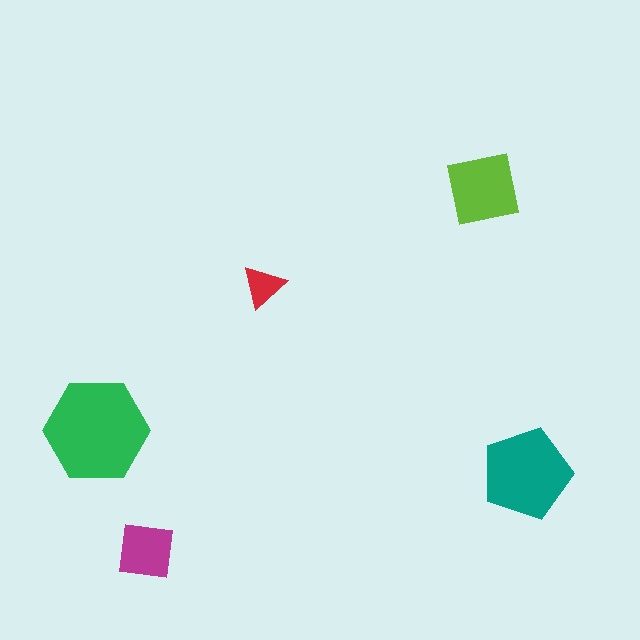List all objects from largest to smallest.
The green hexagon, the teal pentagon, the lime square, the magenta square, the red triangle.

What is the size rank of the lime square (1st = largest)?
3rd.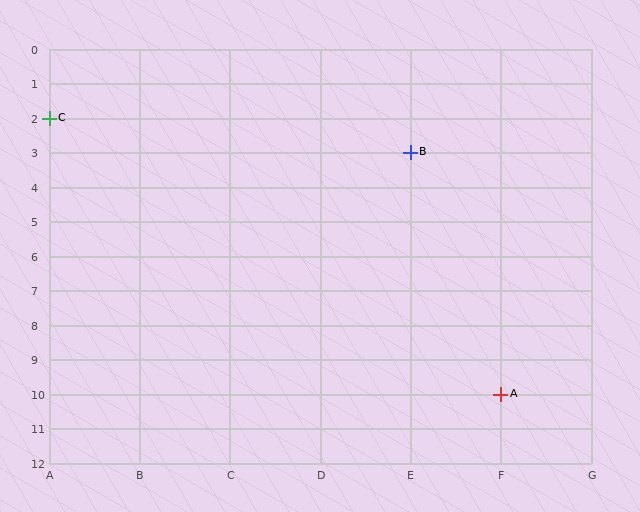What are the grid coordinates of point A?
Point A is at grid coordinates (F, 10).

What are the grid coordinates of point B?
Point B is at grid coordinates (E, 3).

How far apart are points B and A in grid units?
Points B and A are 1 column and 7 rows apart (about 7.1 grid units diagonally).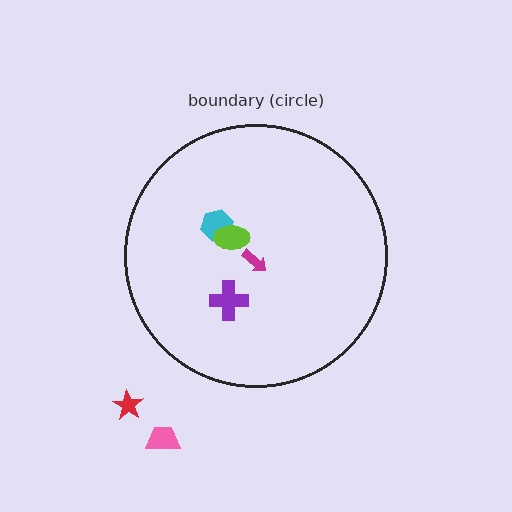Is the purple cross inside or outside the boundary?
Inside.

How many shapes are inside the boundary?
4 inside, 2 outside.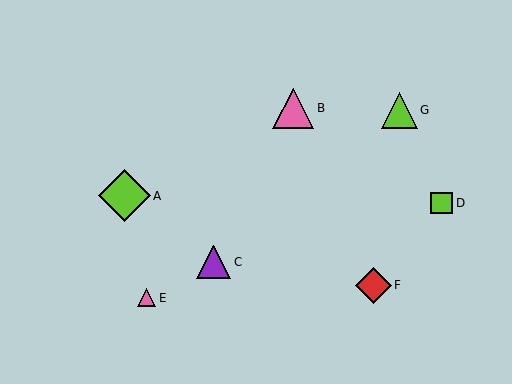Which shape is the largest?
The lime diamond (labeled A) is the largest.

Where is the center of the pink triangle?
The center of the pink triangle is at (293, 108).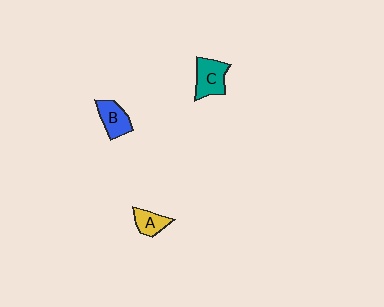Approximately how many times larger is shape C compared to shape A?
Approximately 1.6 times.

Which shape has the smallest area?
Shape A (yellow).